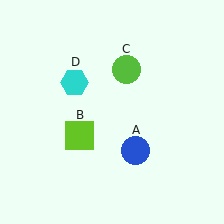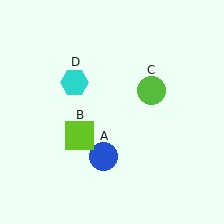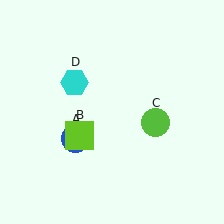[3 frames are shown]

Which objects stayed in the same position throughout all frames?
Lime square (object B) and cyan hexagon (object D) remained stationary.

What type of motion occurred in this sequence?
The blue circle (object A), lime circle (object C) rotated clockwise around the center of the scene.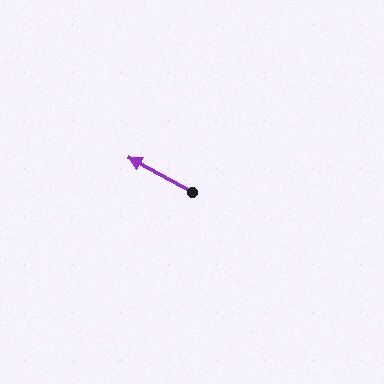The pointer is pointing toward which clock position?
Roughly 10 o'clock.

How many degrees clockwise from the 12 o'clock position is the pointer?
Approximately 299 degrees.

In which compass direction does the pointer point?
Northwest.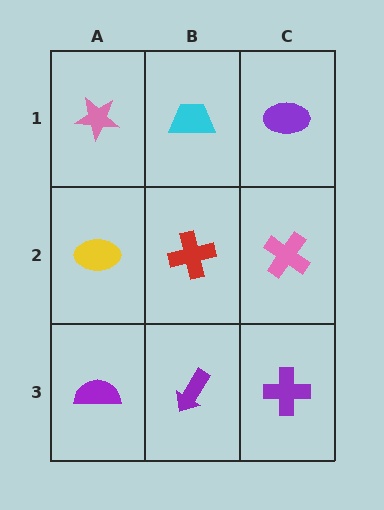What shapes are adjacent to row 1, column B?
A red cross (row 2, column B), a pink star (row 1, column A), a purple ellipse (row 1, column C).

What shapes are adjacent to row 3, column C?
A pink cross (row 2, column C), a purple arrow (row 3, column B).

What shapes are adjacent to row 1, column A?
A yellow ellipse (row 2, column A), a cyan trapezoid (row 1, column B).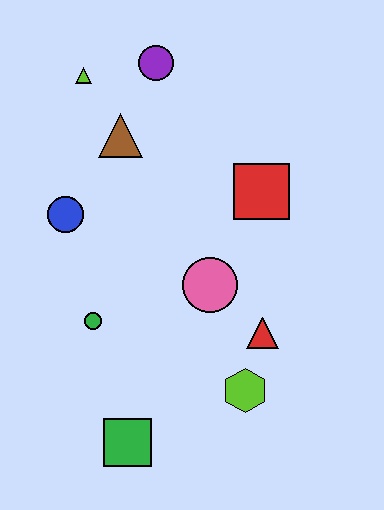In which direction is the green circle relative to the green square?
The green circle is above the green square.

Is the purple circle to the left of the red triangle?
Yes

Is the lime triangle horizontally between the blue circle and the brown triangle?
Yes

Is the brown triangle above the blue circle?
Yes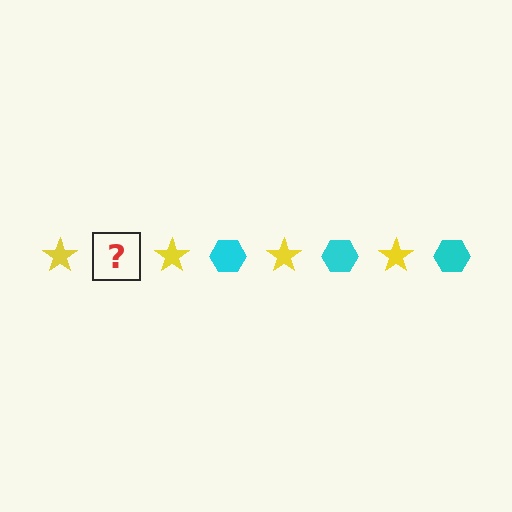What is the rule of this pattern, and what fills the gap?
The rule is that the pattern alternates between yellow star and cyan hexagon. The gap should be filled with a cyan hexagon.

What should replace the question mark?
The question mark should be replaced with a cyan hexagon.